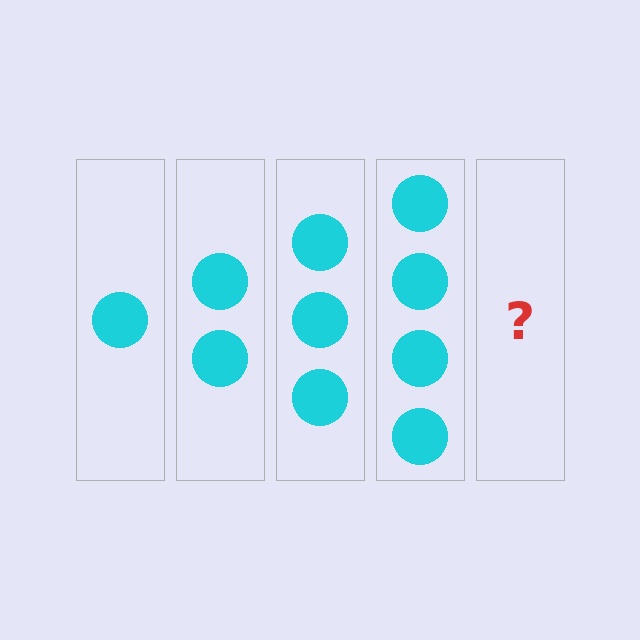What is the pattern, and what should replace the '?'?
The pattern is that each step adds one more circle. The '?' should be 5 circles.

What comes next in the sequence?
The next element should be 5 circles.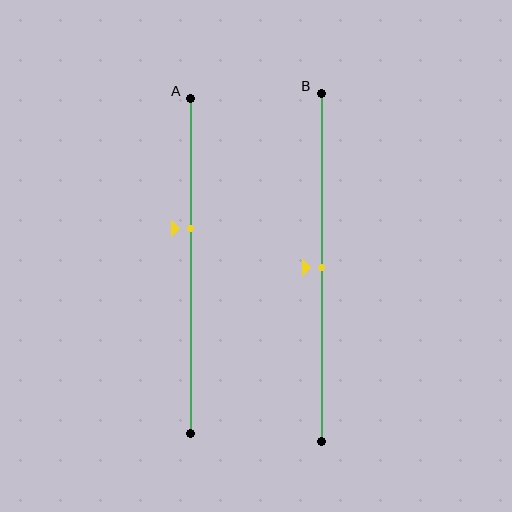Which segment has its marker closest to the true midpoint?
Segment B has its marker closest to the true midpoint.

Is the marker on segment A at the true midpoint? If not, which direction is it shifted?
No, the marker on segment A is shifted upward by about 11% of the segment length.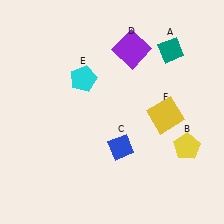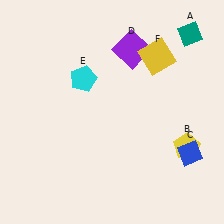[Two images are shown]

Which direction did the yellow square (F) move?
The yellow square (F) moved up.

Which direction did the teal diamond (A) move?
The teal diamond (A) moved right.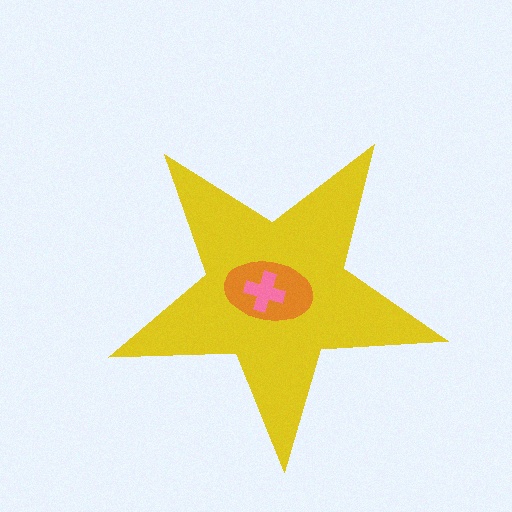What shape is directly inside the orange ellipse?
The pink cross.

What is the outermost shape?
The yellow star.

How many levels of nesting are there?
3.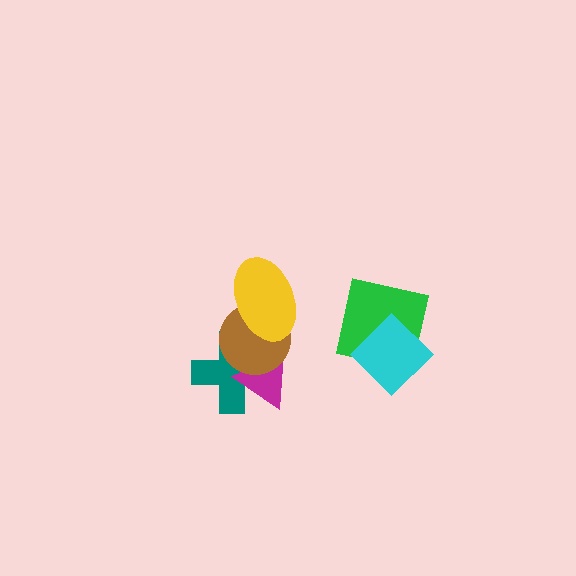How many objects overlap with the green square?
1 object overlaps with the green square.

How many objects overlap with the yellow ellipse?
1 object overlaps with the yellow ellipse.